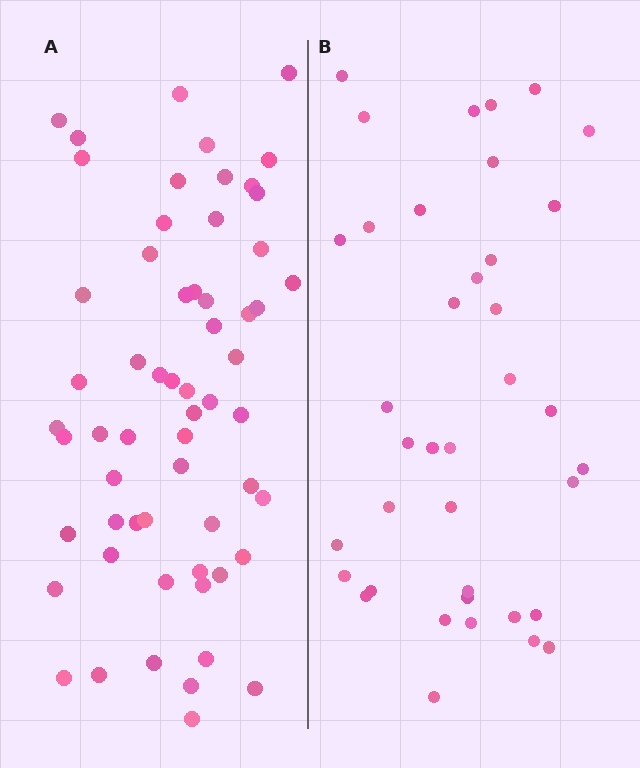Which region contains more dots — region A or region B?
Region A (the left region) has more dots.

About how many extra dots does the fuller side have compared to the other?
Region A has approximately 20 more dots than region B.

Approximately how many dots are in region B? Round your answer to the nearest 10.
About 40 dots. (The exact count is 38, which rounds to 40.)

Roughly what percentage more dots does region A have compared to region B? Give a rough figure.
About 60% more.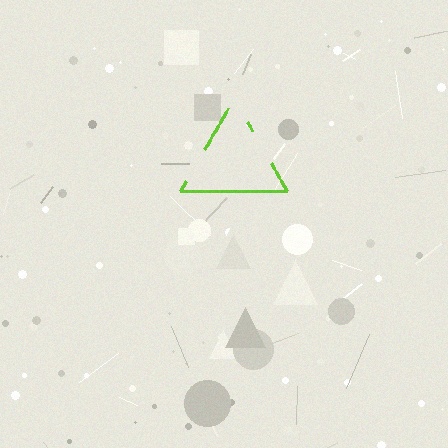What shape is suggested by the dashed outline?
The dashed outline suggests a triangle.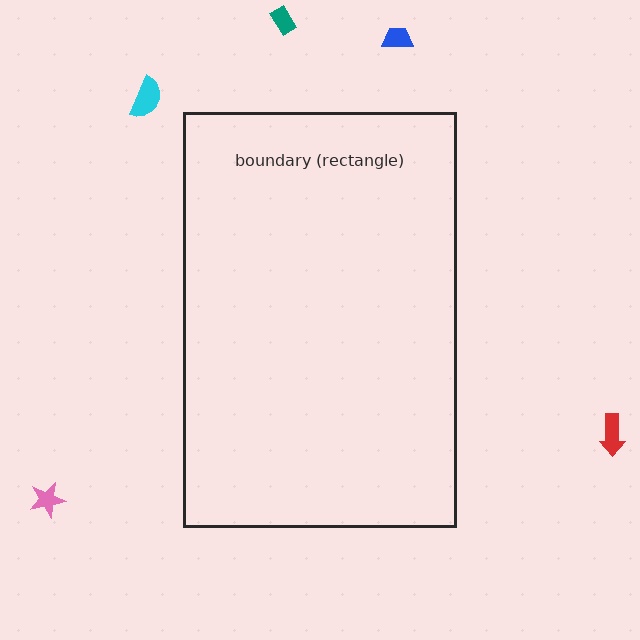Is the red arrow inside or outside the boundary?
Outside.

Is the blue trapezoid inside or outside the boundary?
Outside.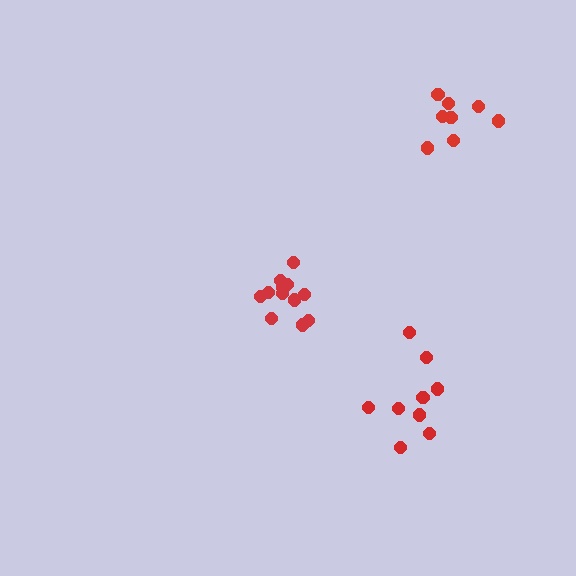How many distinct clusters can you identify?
There are 3 distinct clusters.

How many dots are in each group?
Group 1: 8 dots, Group 2: 12 dots, Group 3: 9 dots (29 total).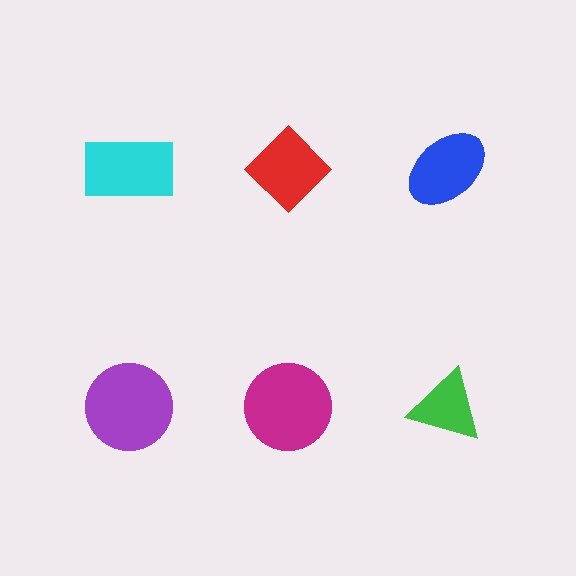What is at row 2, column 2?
A magenta circle.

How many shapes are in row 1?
3 shapes.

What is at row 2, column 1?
A purple circle.